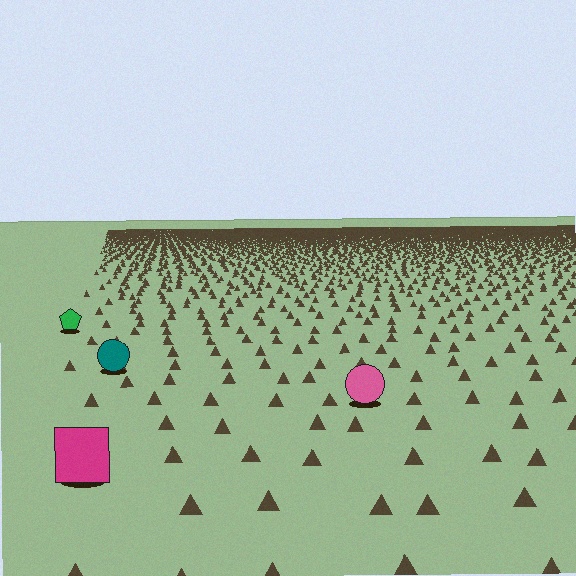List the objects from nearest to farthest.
From nearest to farthest: the magenta square, the pink circle, the teal circle, the green pentagon.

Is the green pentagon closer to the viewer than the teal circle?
No. The teal circle is closer — you can tell from the texture gradient: the ground texture is coarser near it.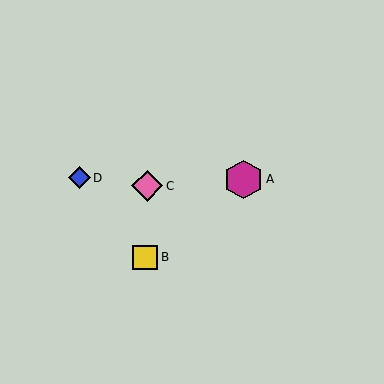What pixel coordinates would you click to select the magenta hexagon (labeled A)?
Click at (244, 179) to select the magenta hexagon A.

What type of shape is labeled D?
Shape D is a blue diamond.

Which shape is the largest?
The magenta hexagon (labeled A) is the largest.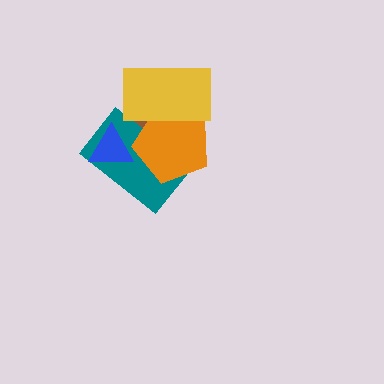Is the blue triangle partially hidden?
No, no other shape covers it.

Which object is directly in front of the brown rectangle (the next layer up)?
The teal rectangle is directly in front of the brown rectangle.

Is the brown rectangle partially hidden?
Yes, it is partially covered by another shape.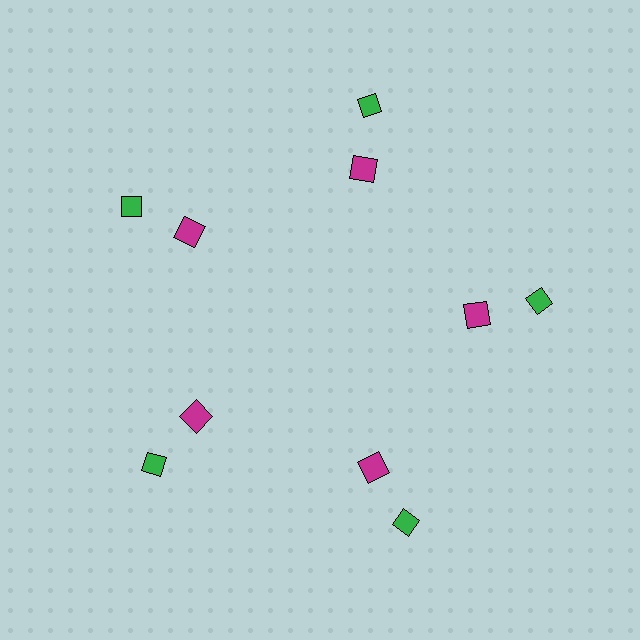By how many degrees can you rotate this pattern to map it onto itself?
The pattern maps onto itself every 72 degrees of rotation.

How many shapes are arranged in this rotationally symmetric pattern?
There are 10 shapes, arranged in 5 groups of 2.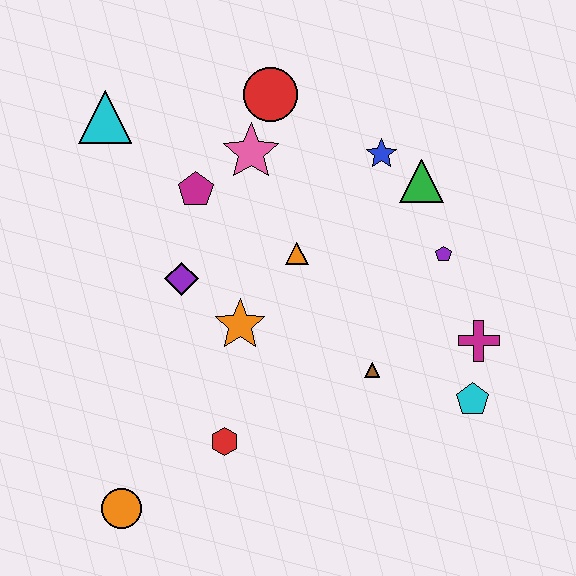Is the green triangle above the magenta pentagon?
Yes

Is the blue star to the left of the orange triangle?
No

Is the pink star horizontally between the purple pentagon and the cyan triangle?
Yes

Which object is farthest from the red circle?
The orange circle is farthest from the red circle.